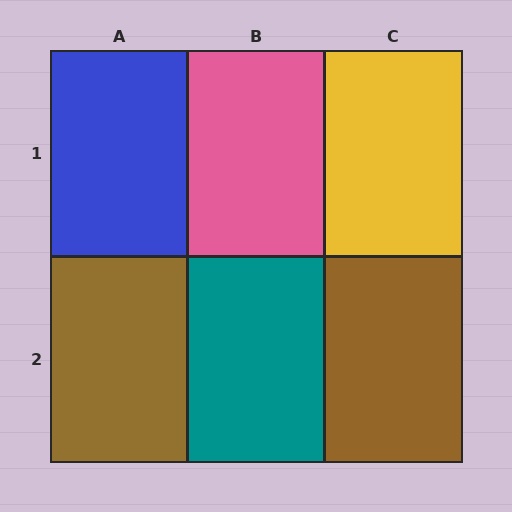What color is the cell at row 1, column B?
Pink.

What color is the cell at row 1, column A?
Blue.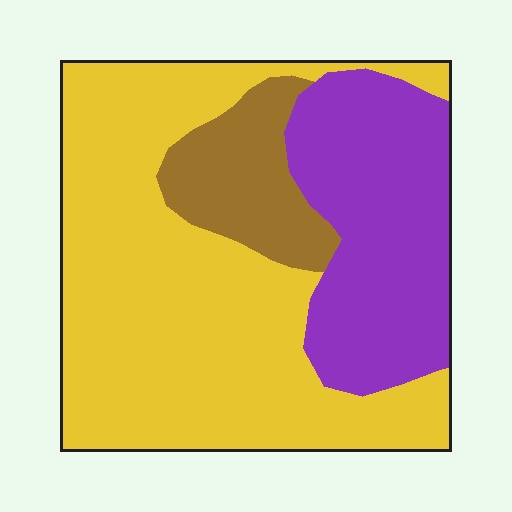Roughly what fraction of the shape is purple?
Purple takes up between a sixth and a third of the shape.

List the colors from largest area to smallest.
From largest to smallest: yellow, purple, brown.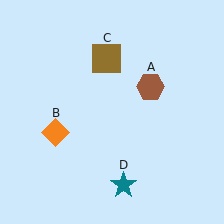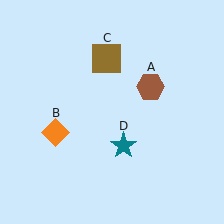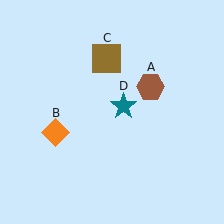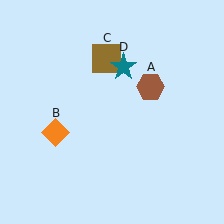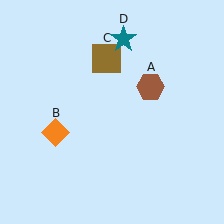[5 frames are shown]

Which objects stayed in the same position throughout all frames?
Brown hexagon (object A) and orange diamond (object B) and brown square (object C) remained stationary.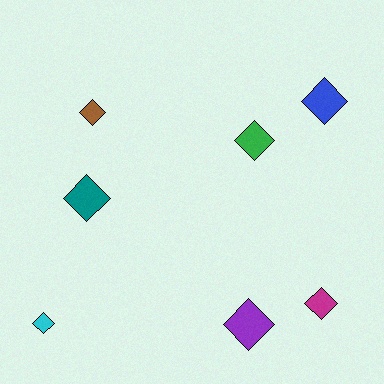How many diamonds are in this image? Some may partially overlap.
There are 7 diamonds.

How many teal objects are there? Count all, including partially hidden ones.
There is 1 teal object.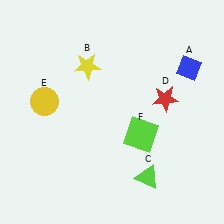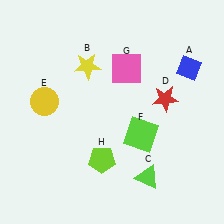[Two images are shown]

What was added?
A pink square (G), a lime pentagon (H) were added in Image 2.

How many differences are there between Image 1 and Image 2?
There are 2 differences between the two images.